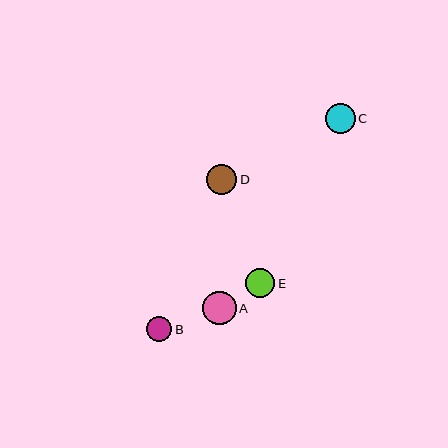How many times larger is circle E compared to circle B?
Circle E is approximately 1.1 times the size of circle B.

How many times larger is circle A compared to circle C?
Circle A is approximately 1.1 times the size of circle C.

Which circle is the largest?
Circle A is the largest with a size of approximately 33 pixels.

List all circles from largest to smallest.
From largest to smallest: A, C, D, E, B.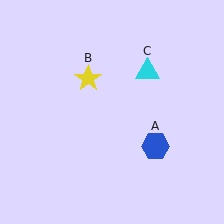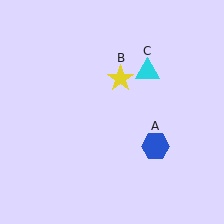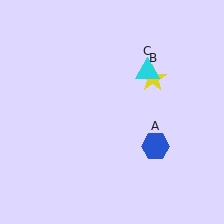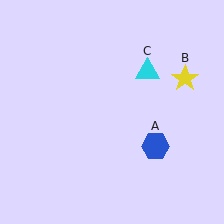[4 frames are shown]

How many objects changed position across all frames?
1 object changed position: yellow star (object B).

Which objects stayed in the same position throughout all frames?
Blue hexagon (object A) and cyan triangle (object C) remained stationary.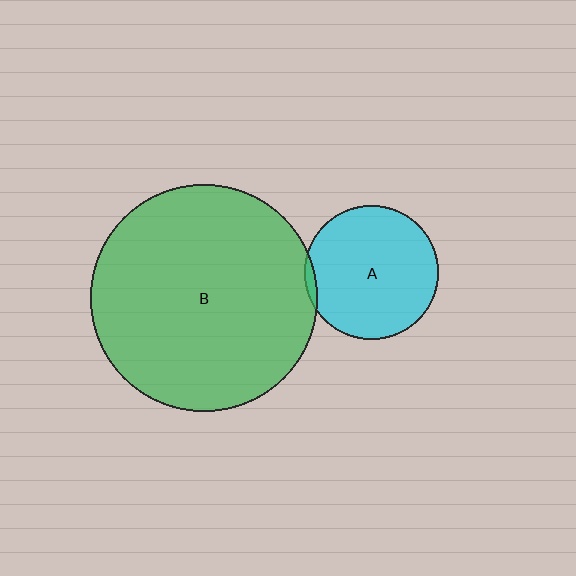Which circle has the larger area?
Circle B (green).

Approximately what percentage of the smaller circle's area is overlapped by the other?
Approximately 5%.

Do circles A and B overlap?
Yes.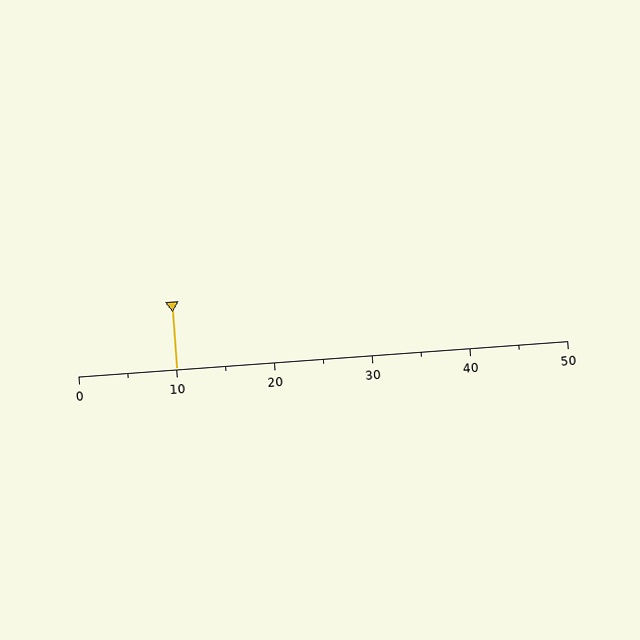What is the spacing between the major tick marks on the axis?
The major ticks are spaced 10 apart.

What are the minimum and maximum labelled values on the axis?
The axis runs from 0 to 50.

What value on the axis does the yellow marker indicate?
The marker indicates approximately 10.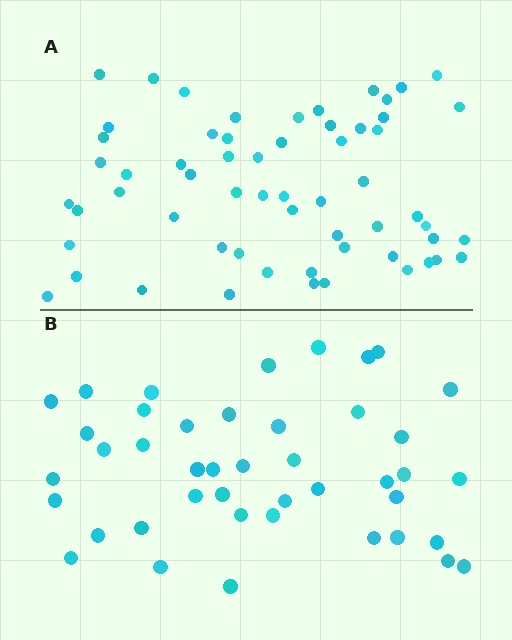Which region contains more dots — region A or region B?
Region A (the top region) has more dots.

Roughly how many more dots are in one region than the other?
Region A has approximately 15 more dots than region B.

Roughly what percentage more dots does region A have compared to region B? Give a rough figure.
About 40% more.